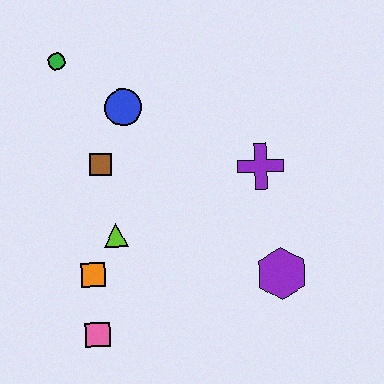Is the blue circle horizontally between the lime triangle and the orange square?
No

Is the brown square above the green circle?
No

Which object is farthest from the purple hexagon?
The green circle is farthest from the purple hexagon.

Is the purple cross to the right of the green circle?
Yes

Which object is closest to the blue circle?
The brown square is closest to the blue circle.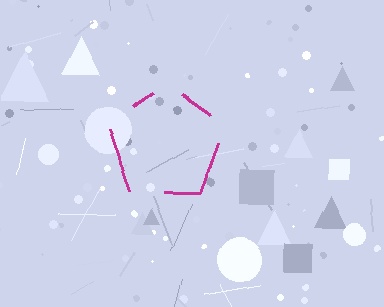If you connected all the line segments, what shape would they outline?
They would outline a pentagon.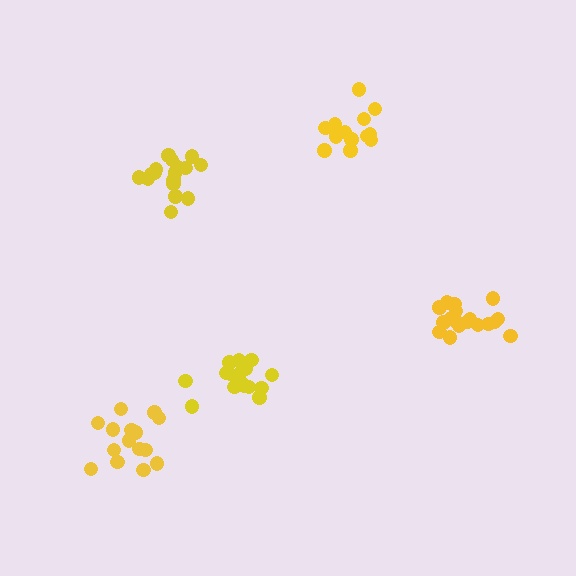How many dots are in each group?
Group 1: 19 dots, Group 2: 16 dots, Group 3: 18 dots, Group 4: 13 dots, Group 5: 15 dots (81 total).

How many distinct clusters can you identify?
There are 5 distinct clusters.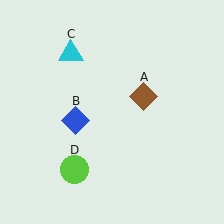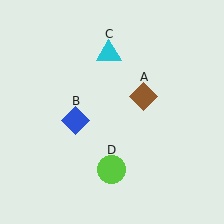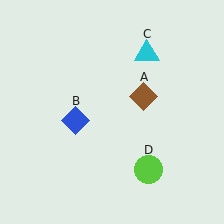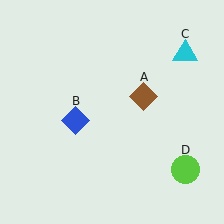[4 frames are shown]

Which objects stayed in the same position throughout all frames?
Brown diamond (object A) and blue diamond (object B) remained stationary.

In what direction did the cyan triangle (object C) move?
The cyan triangle (object C) moved right.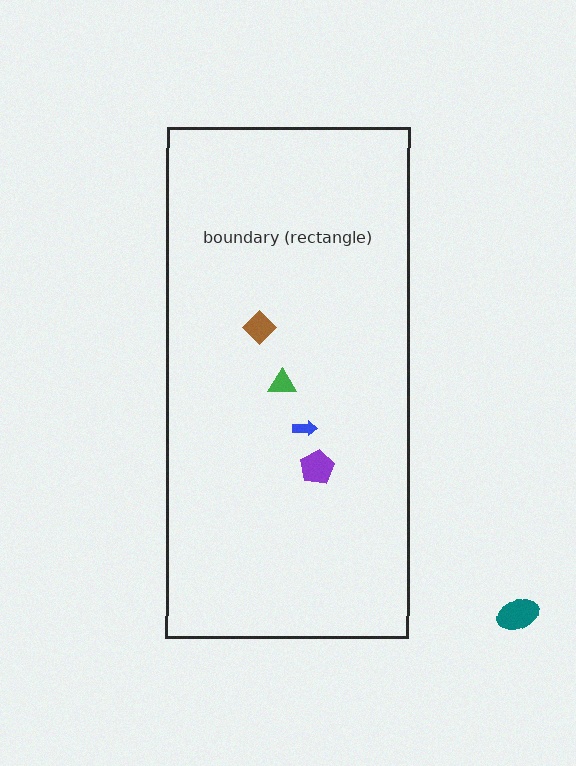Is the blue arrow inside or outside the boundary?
Inside.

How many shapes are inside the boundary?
4 inside, 1 outside.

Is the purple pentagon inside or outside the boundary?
Inside.